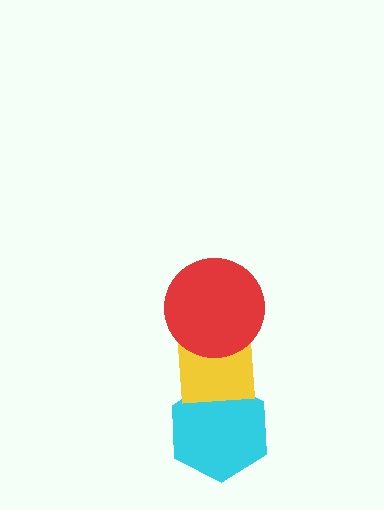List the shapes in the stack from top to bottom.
From top to bottom: the red circle, the yellow square, the cyan hexagon.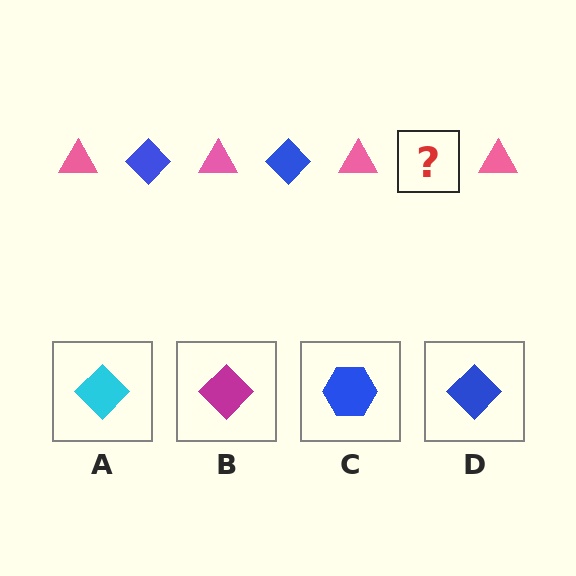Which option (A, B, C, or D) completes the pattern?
D.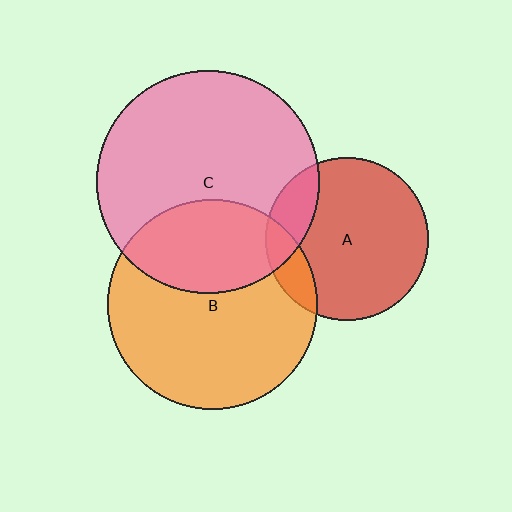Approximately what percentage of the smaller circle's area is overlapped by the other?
Approximately 15%.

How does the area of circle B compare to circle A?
Approximately 1.7 times.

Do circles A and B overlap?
Yes.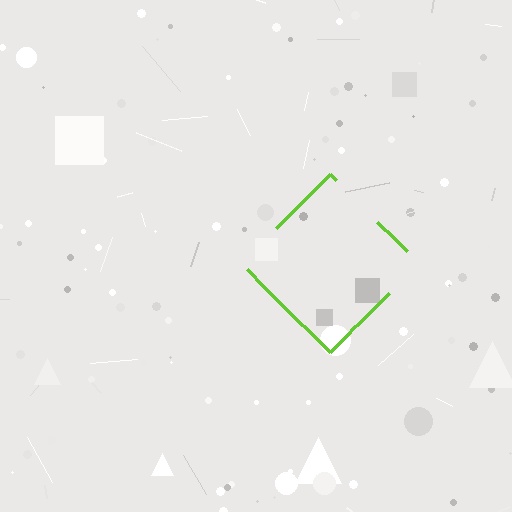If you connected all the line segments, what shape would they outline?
They would outline a diamond.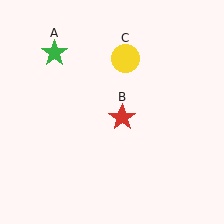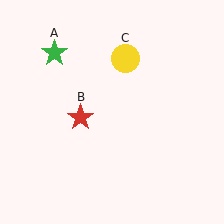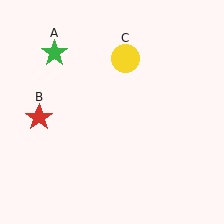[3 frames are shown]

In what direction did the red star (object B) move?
The red star (object B) moved left.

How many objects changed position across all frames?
1 object changed position: red star (object B).